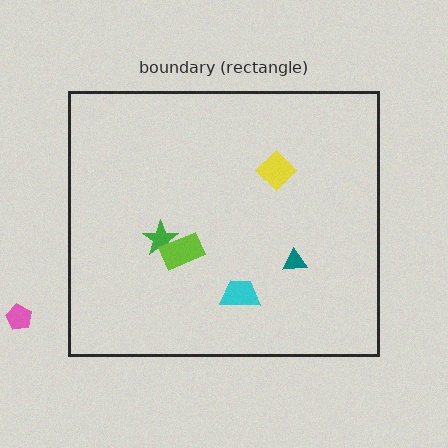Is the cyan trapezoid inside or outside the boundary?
Inside.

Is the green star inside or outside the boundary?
Inside.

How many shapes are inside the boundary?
5 inside, 1 outside.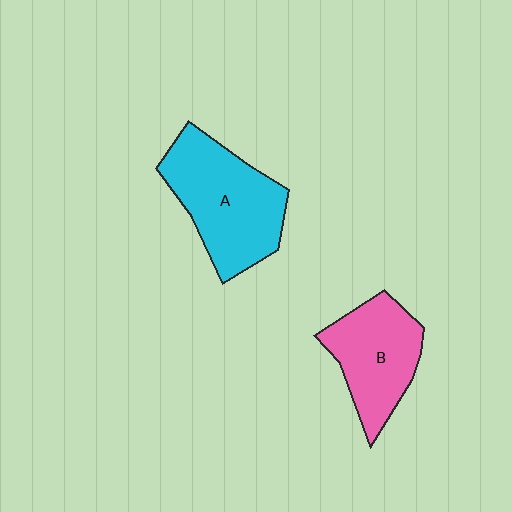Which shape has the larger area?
Shape A (cyan).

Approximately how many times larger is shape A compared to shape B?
Approximately 1.3 times.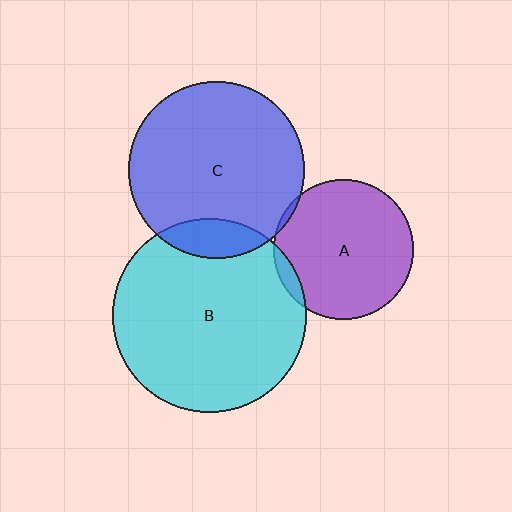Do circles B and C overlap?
Yes.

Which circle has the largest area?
Circle B (cyan).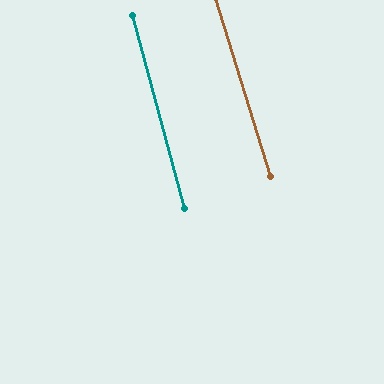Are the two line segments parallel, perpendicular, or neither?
Parallel — their directions differ by only 1.9°.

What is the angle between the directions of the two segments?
Approximately 2 degrees.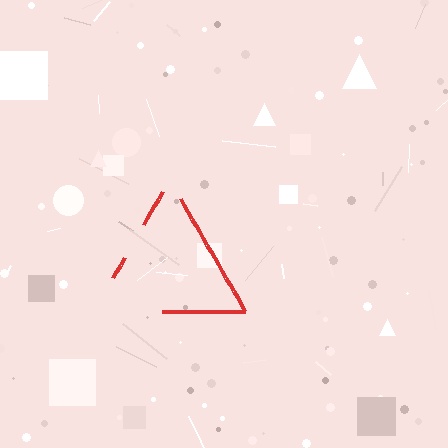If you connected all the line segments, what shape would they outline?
They would outline a triangle.